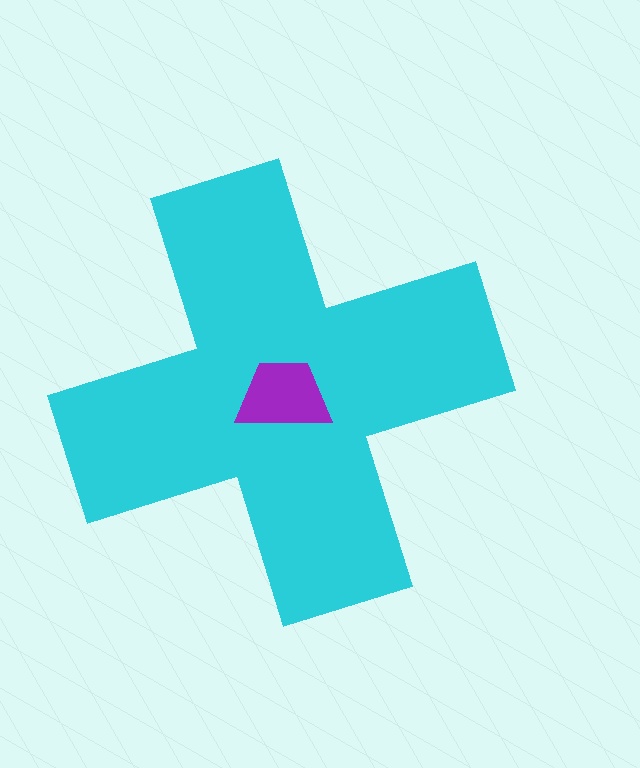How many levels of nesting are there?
2.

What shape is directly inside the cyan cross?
The purple trapezoid.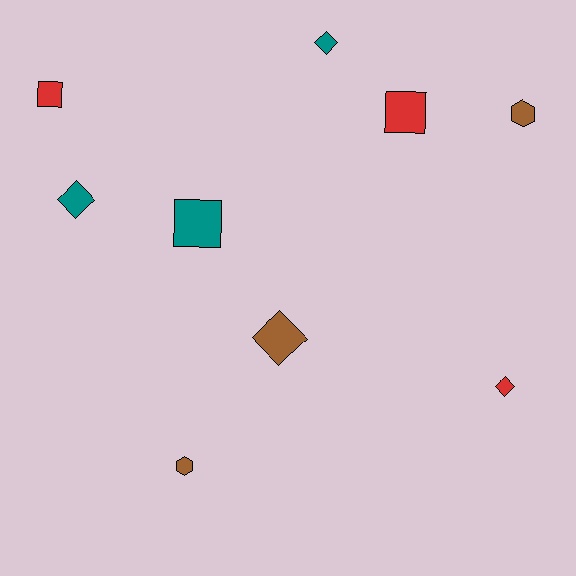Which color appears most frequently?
Teal, with 3 objects.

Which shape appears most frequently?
Diamond, with 4 objects.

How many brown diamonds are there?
There is 1 brown diamond.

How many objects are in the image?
There are 9 objects.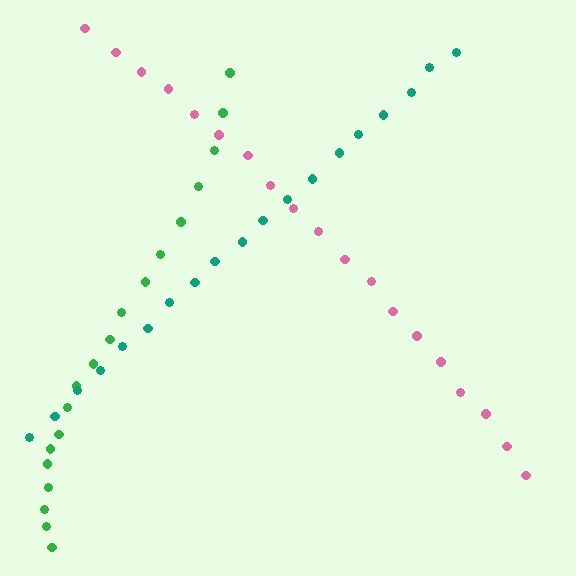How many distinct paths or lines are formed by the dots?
There are 3 distinct paths.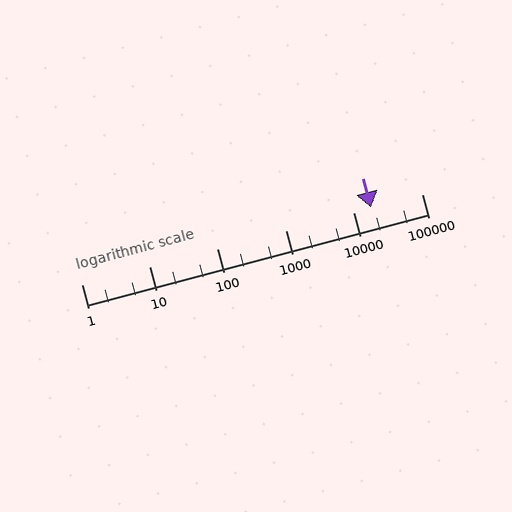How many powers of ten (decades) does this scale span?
The scale spans 5 decades, from 1 to 100000.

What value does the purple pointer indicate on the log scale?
The pointer indicates approximately 18000.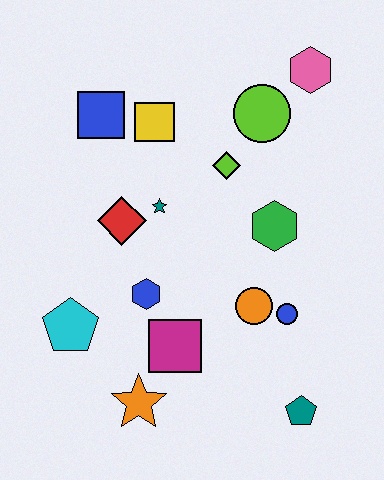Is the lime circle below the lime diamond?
No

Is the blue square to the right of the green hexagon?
No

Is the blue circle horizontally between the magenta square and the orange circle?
No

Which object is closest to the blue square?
The yellow square is closest to the blue square.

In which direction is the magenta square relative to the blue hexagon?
The magenta square is below the blue hexagon.